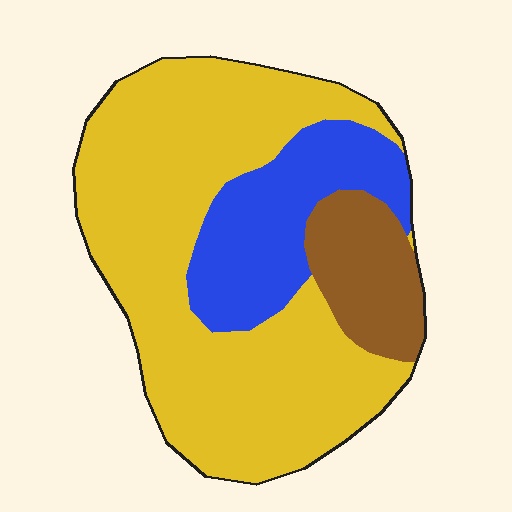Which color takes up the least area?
Brown, at roughly 15%.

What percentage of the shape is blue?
Blue takes up between a sixth and a third of the shape.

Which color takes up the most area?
Yellow, at roughly 65%.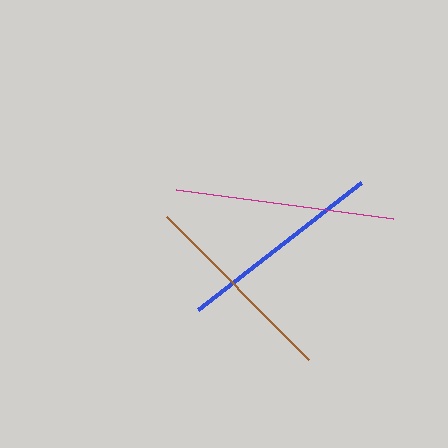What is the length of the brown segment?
The brown segment is approximately 202 pixels long.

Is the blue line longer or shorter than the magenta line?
The magenta line is longer than the blue line.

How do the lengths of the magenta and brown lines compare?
The magenta and brown lines are approximately the same length.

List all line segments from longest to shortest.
From longest to shortest: magenta, blue, brown.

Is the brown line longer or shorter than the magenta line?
The magenta line is longer than the brown line.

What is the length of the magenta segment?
The magenta segment is approximately 219 pixels long.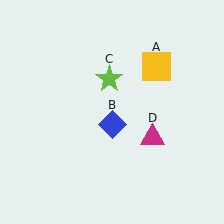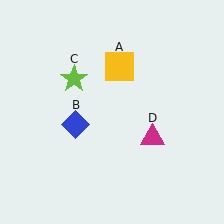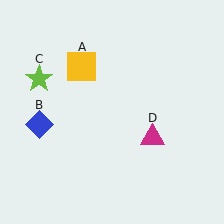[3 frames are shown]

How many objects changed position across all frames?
3 objects changed position: yellow square (object A), blue diamond (object B), lime star (object C).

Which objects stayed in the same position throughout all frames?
Magenta triangle (object D) remained stationary.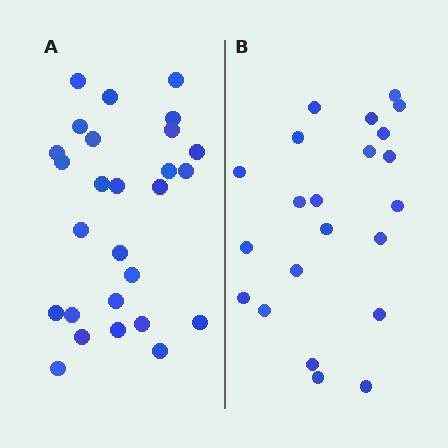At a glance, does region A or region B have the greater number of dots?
Region A (the left region) has more dots.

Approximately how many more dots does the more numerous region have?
Region A has about 5 more dots than region B.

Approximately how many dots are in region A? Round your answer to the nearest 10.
About 30 dots. (The exact count is 27, which rounds to 30.)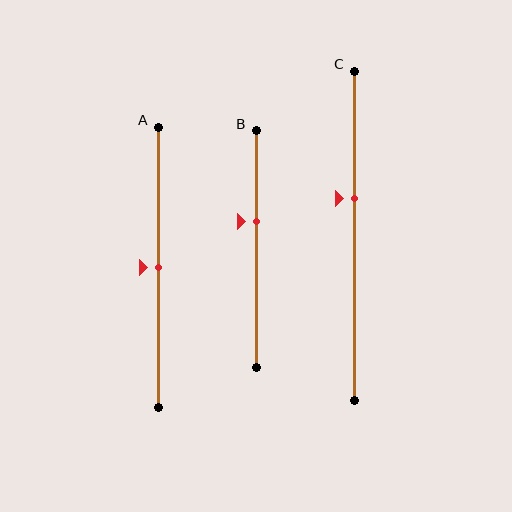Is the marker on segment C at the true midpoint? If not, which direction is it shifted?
No, the marker on segment C is shifted upward by about 11% of the segment length.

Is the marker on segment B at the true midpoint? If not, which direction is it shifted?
No, the marker on segment B is shifted upward by about 12% of the segment length.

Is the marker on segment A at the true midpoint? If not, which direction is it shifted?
Yes, the marker on segment A is at the true midpoint.